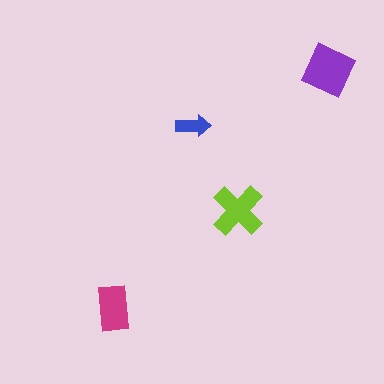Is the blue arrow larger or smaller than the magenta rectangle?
Smaller.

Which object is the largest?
The purple diamond.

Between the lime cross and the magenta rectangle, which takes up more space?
The lime cross.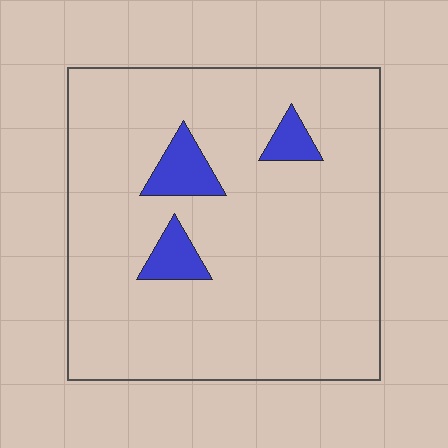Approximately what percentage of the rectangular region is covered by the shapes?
Approximately 10%.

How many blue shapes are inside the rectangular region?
3.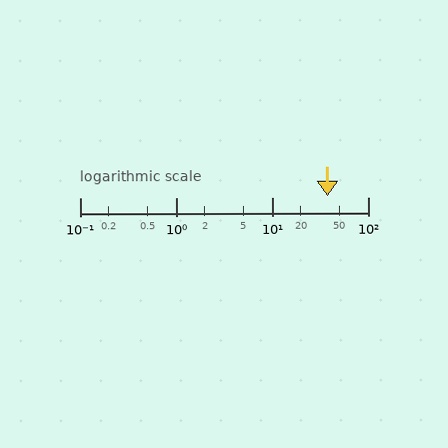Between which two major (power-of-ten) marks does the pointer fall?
The pointer is between 10 and 100.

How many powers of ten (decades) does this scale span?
The scale spans 3 decades, from 0.1 to 100.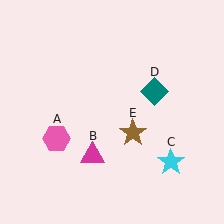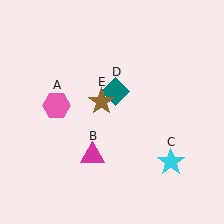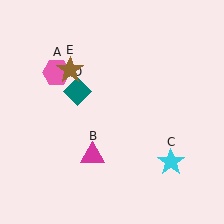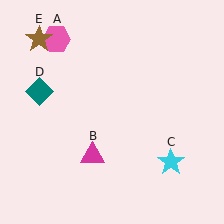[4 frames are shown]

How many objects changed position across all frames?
3 objects changed position: pink hexagon (object A), teal diamond (object D), brown star (object E).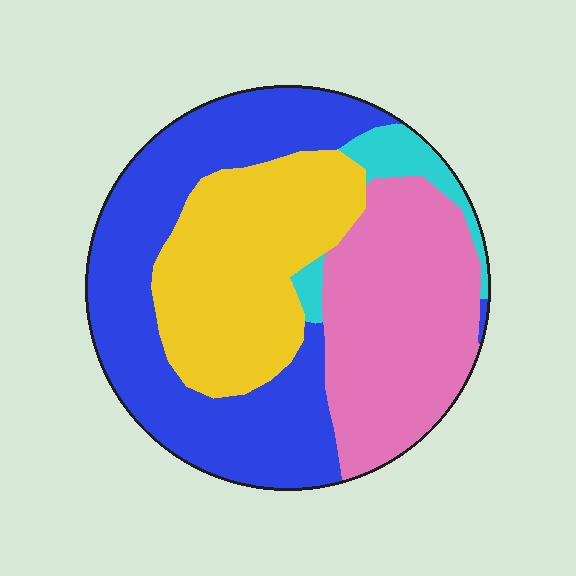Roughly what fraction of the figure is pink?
Pink takes up about one quarter (1/4) of the figure.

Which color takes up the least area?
Cyan, at roughly 5%.